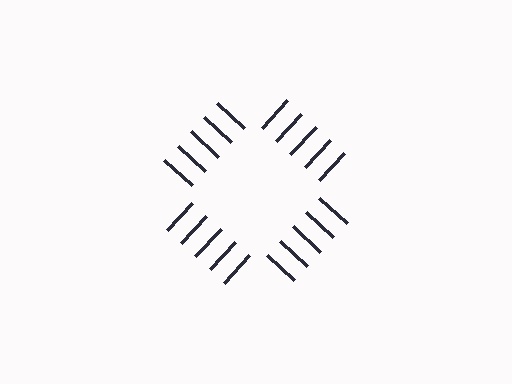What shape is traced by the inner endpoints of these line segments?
An illusory square — the line segments terminate on its edges but no continuous stroke is drawn.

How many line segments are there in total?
20 — 5 along each of the 4 edges.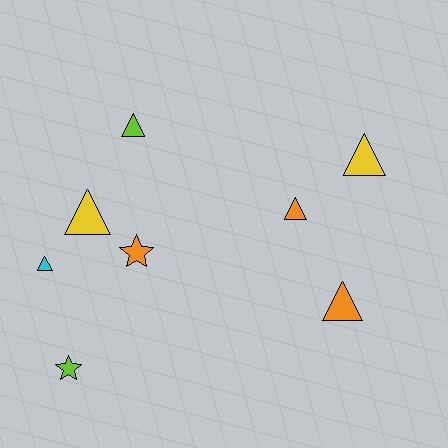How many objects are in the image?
There are 8 objects.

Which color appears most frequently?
Orange, with 3 objects.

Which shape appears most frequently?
Triangle, with 6 objects.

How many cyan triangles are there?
There is 1 cyan triangle.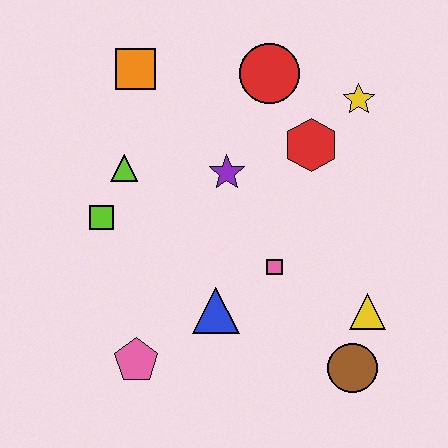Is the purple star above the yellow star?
No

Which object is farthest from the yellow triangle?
The orange square is farthest from the yellow triangle.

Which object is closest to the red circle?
The red hexagon is closest to the red circle.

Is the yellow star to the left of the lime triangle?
No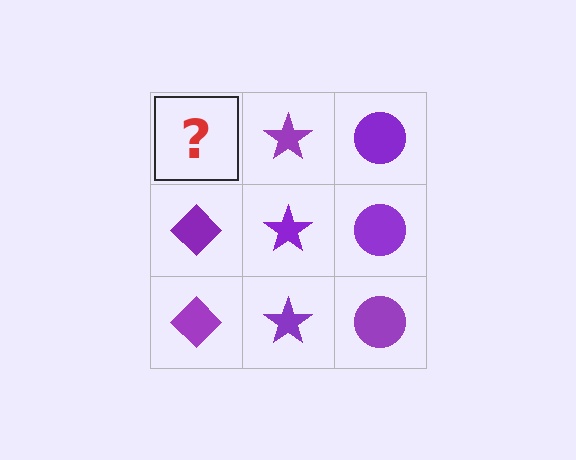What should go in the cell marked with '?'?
The missing cell should contain a purple diamond.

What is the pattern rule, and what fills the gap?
The rule is that each column has a consistent shape. The gap should be filled with a purple diamond.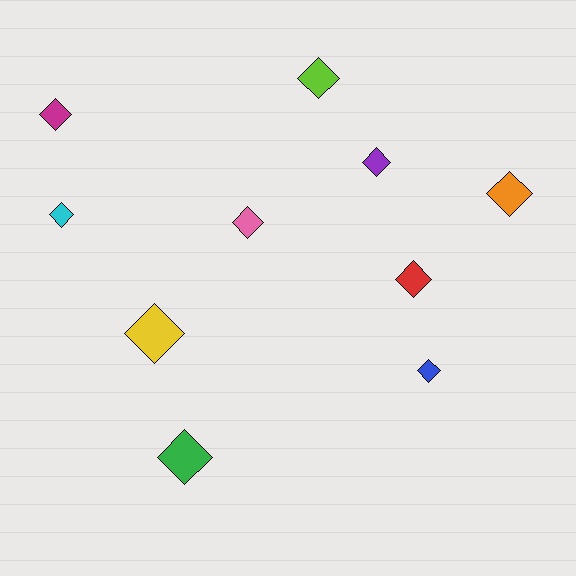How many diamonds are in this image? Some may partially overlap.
There are 10 diamonds.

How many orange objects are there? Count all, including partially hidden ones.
There is 1 orange object.